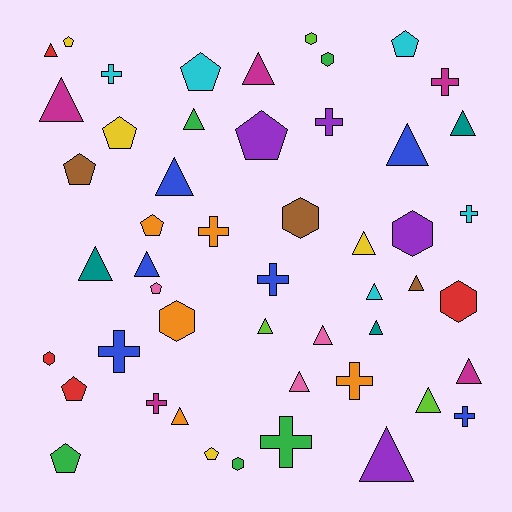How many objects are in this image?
There are 50 objects.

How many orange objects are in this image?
There are 5 orange objects.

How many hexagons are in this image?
There are 8 hexagons.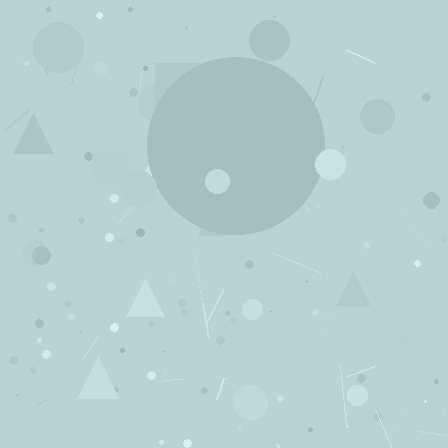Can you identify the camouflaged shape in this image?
The camouflaged shape is a circle.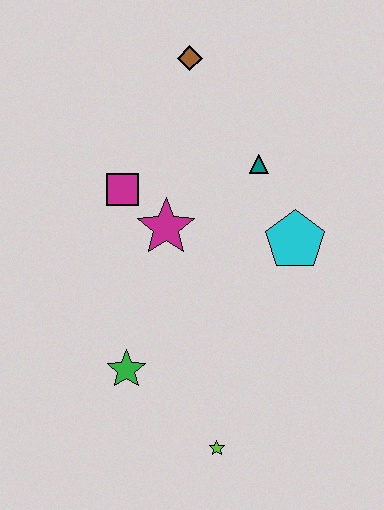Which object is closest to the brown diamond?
The teal triangle is closest to the brown diamond.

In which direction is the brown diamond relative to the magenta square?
The brown diamond is above the magenta square.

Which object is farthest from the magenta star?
The lime star is farthest from the magenta star.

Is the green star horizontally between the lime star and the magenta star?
No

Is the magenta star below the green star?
No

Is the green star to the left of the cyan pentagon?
Yes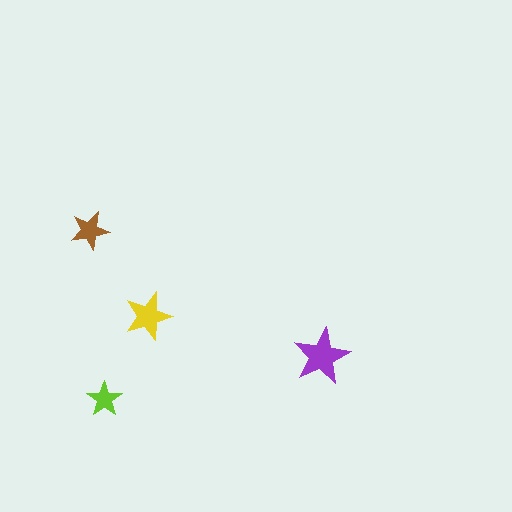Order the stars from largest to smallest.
the purple one, the yellow one, the brown one, the lime one.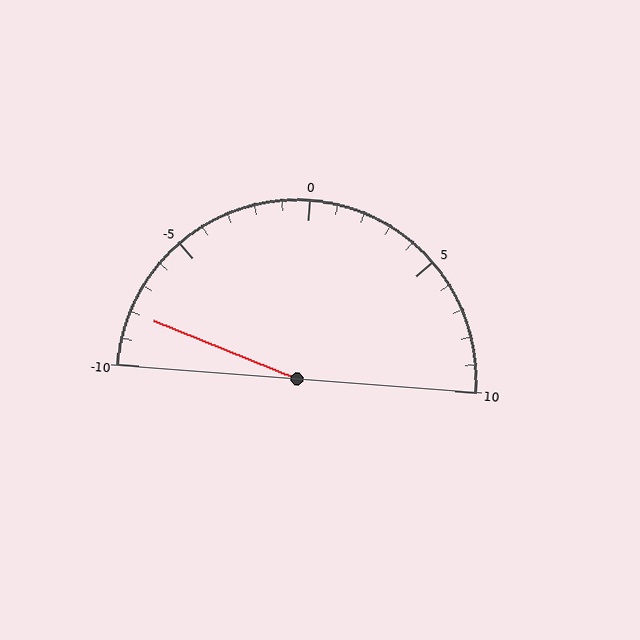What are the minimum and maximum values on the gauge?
The gauge ranges from -10 to 10.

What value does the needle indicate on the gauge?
The needle indicates approximately -8.